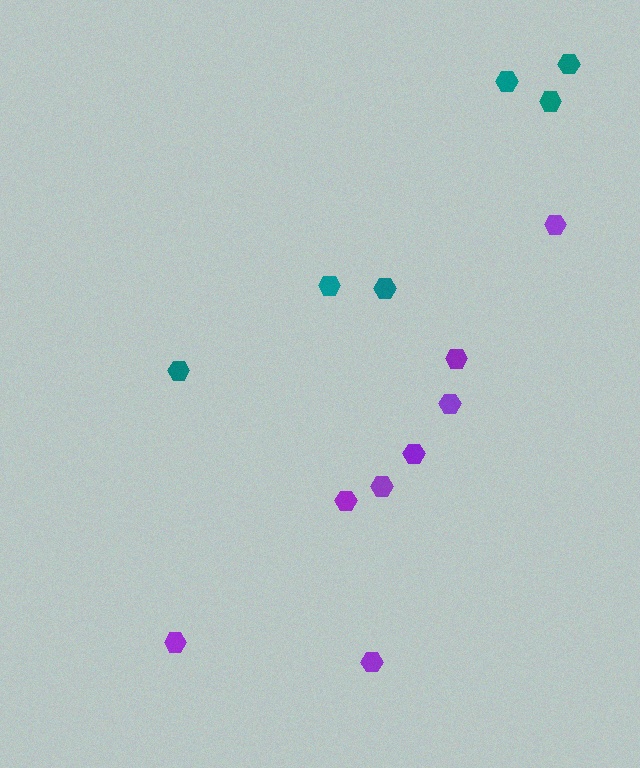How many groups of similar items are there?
There are 2 groups: one group of teal hexagons (6) and one group of purple hexagons (8).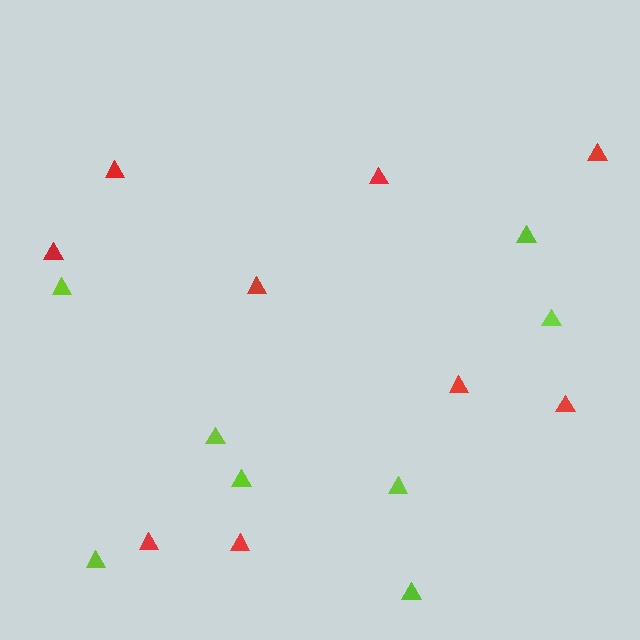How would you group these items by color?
There are 2 groups: one group of lime triangles (8) and one group of red triangles (9).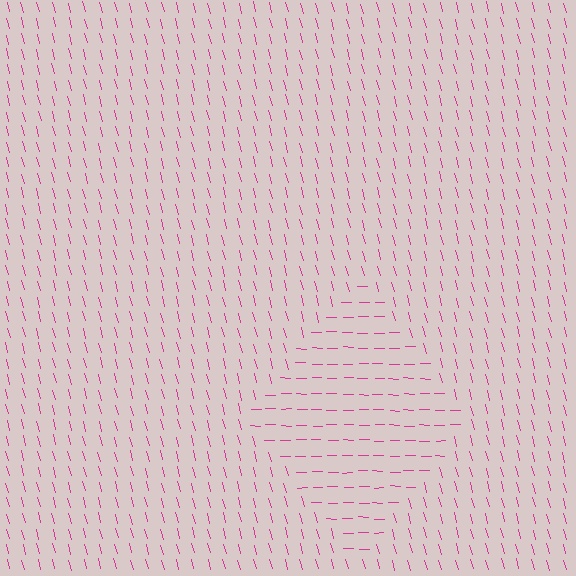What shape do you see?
I see a diamond.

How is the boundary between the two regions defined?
The boundary is defined purely by a change in line orientation (approximately 74 degrees difference). All lines are the same color and thickness.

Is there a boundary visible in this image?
Yes, there is a texture boundary formed by a change in line orientation.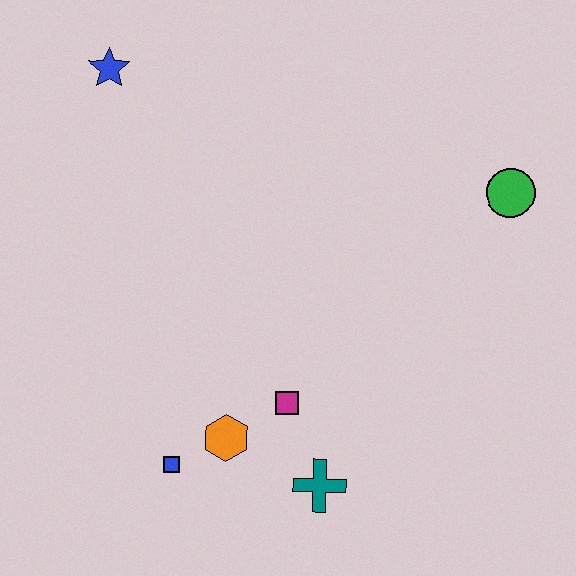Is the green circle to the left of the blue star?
No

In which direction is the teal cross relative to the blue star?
The teal cross is below the blue star.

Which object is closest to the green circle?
The magenta square is closest to the green circle.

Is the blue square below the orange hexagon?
Yes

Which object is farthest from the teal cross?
The blue star is farthest from the teal cross.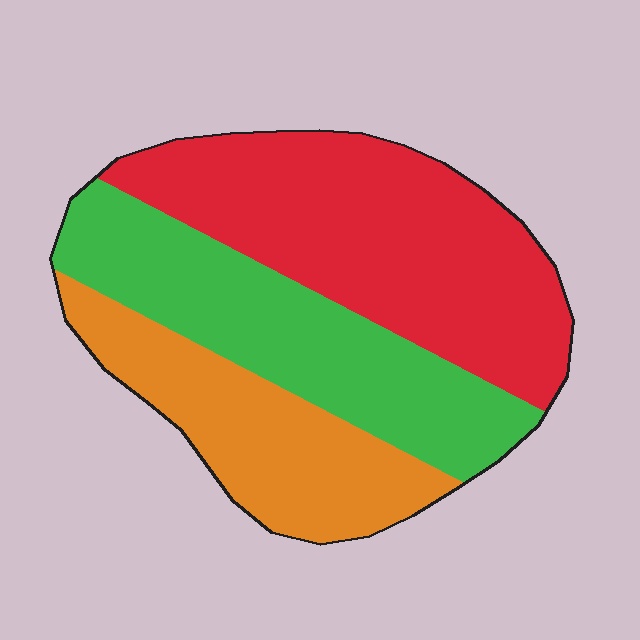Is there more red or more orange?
Red.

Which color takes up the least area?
Orange, at roughly 25%.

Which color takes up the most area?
Red, at roughly 40%.